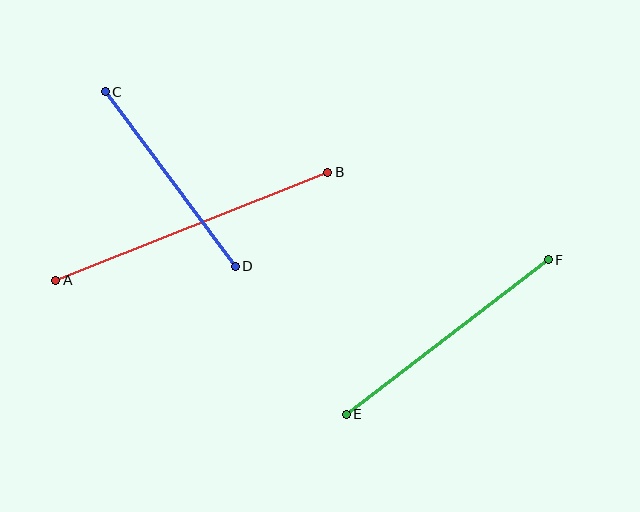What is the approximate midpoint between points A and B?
The midpoint is at approximately (192, 226) pixels.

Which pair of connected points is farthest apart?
Points A and B are farthest apart.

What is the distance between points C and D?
The distance is approximately 218 pixels.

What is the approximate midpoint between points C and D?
The midpoint is at approximately (170, 179) pixels.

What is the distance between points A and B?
The distance is approximately 292 pixels.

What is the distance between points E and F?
The distance is approximately 254 pixels.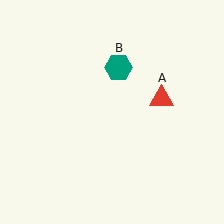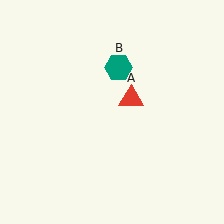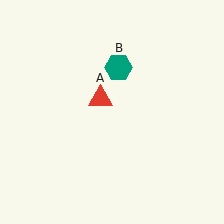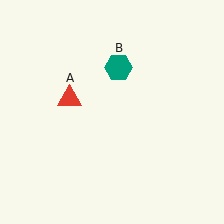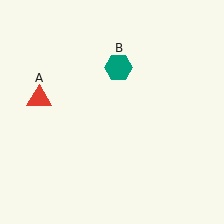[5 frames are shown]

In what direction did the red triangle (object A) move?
The red triangle (object A) moved left.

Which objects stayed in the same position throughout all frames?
Teal hexagon (object B) remained stationary.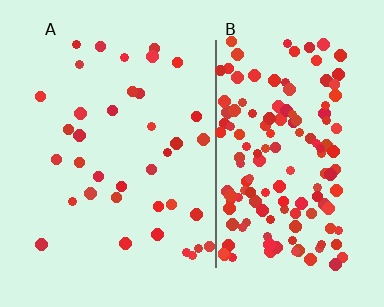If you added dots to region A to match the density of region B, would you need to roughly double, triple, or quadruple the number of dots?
Approximately quadruple.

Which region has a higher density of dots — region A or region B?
B (the right).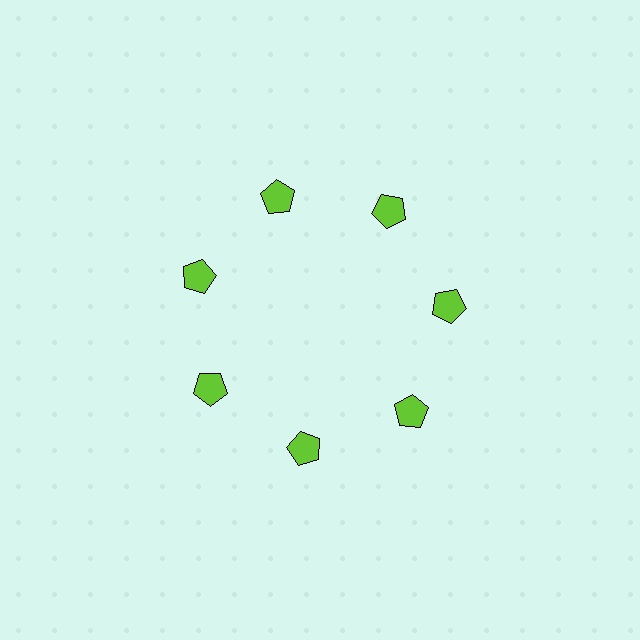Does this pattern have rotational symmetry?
Yes, this pattern has 7-fold rotational symmetry. It looks the same after rotating 51 degrees around the center.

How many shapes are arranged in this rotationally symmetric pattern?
There are 7 shapes, arranged in 7 groups of 1.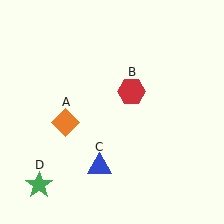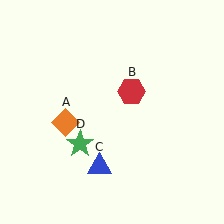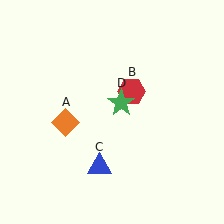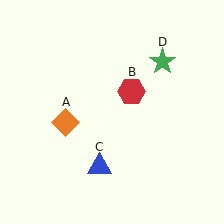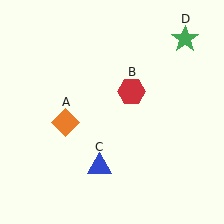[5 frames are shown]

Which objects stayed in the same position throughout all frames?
Orange diamond (object A) and red hexagon (object B) and blue triangle (object C) remained stationary.